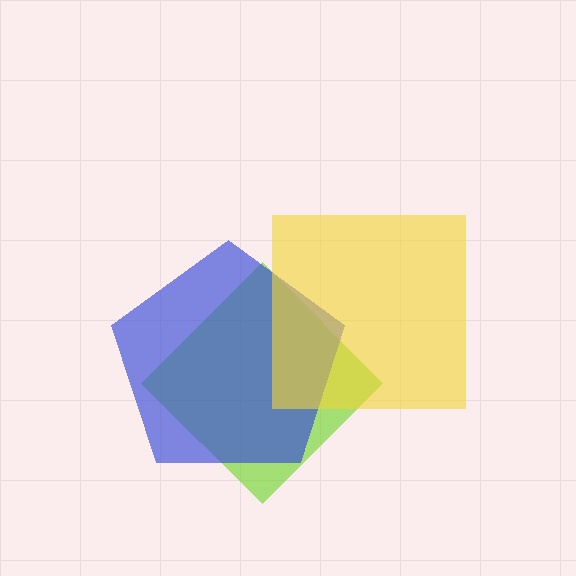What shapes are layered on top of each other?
The layered shapes are: a lime diamond, a blue pentagon, a yellow square.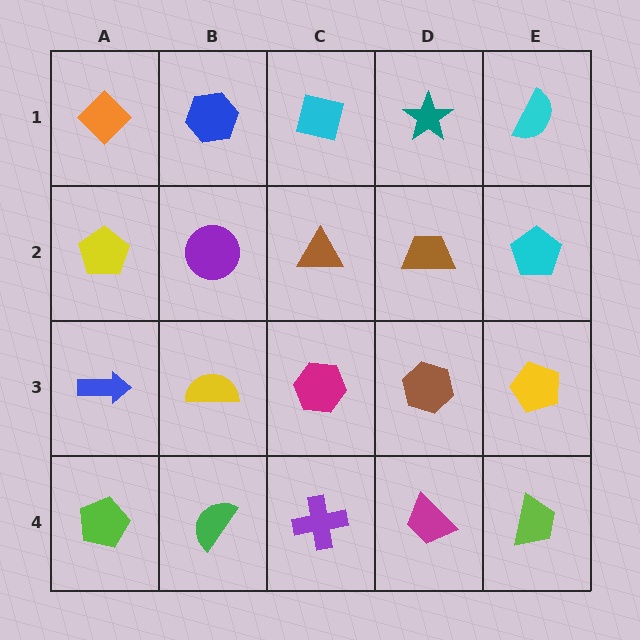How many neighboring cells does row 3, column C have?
4.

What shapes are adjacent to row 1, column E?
A cyan pentagon (row 2, column E), a teal star (row 1, column D).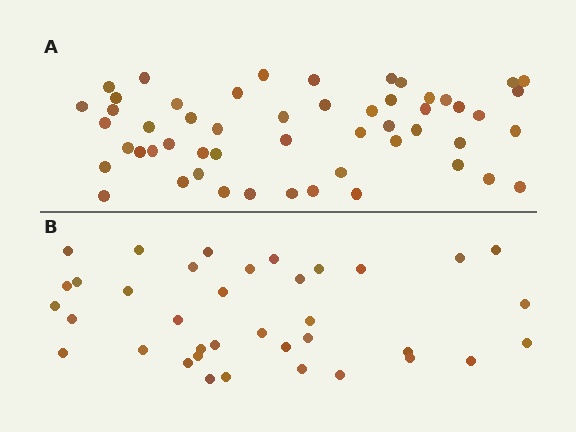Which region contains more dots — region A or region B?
Region A (the top region) has more dots.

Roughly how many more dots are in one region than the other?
Region A has approximately 15 more dots than region B.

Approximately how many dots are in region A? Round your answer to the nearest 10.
About 50 dots. (The exact count is 53, which rounds to 50.)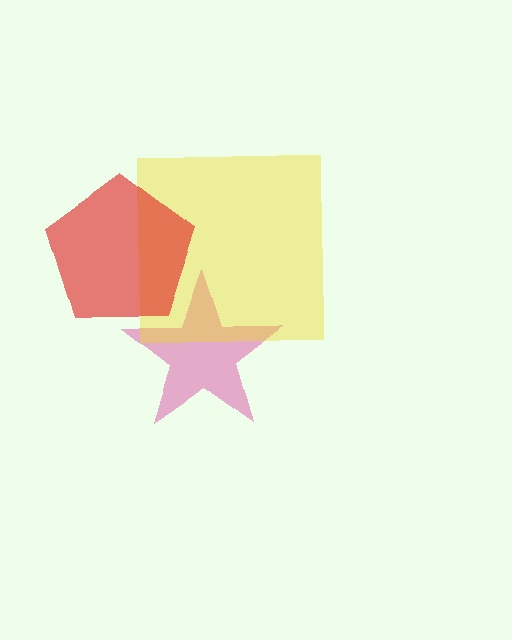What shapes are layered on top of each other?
The layered shapes are: a magenta star, a yellow square, a red pentagon.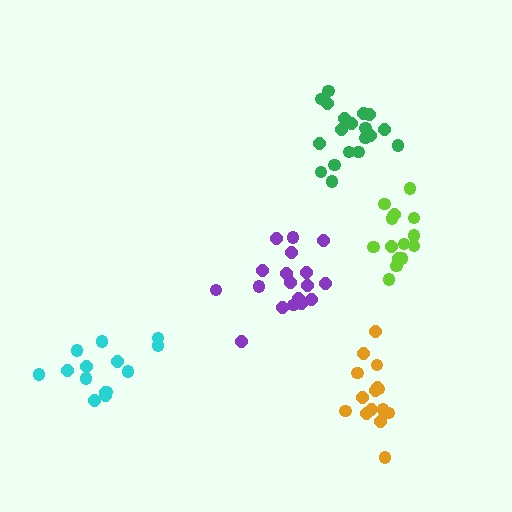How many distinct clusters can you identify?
There are 5 distinct clusters.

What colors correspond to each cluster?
The clusters are colored: lime, orange, green, cyan, purple.